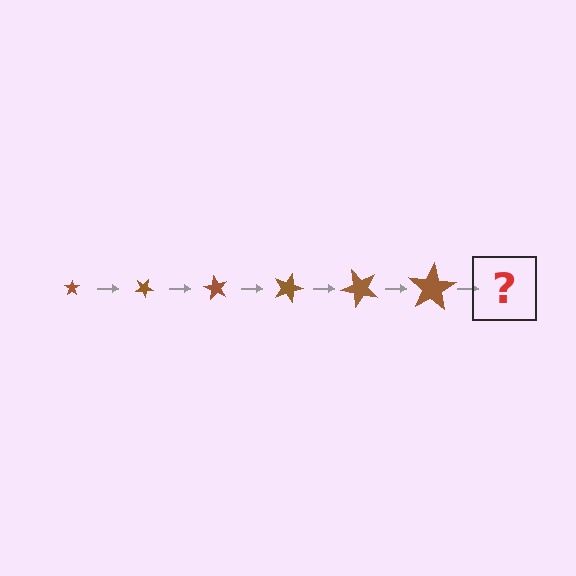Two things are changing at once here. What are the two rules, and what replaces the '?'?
The two rules are that the star grows larger each step and it rotates 30 degrees each step. The '?' should be a star, larger than the previous one and rotated 180 degrees from the start.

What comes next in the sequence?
The next element should be a star, larger than the previous one and rotated 180 degrees from the start.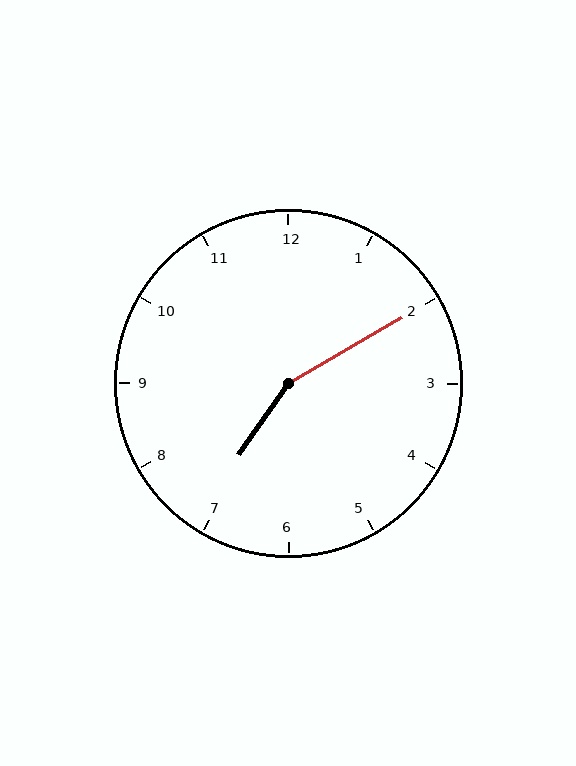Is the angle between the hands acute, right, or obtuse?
It is obtuse.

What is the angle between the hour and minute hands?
Approximately 155 degrees.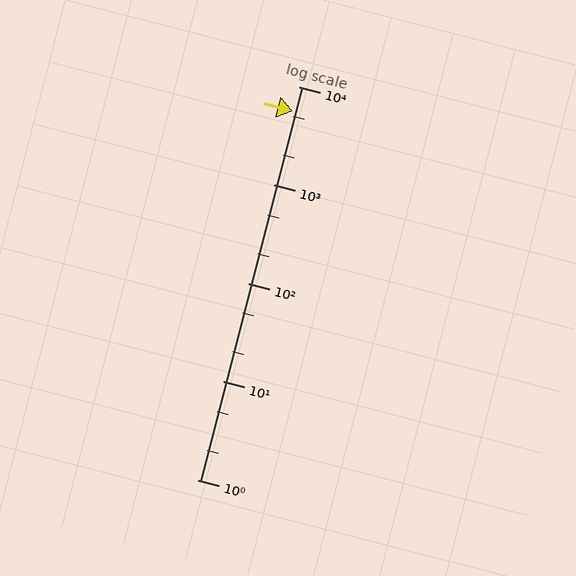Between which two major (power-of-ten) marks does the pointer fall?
The pointer is between 1000 and 10000.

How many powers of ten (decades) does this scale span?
The scale spans 4 decades, from 1 to 10000.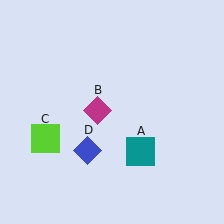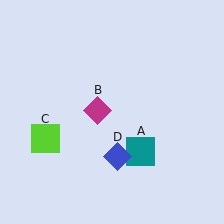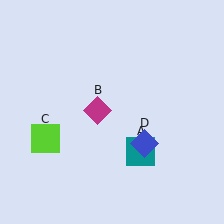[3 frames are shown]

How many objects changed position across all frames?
1 object changed position: blue diamond (object D).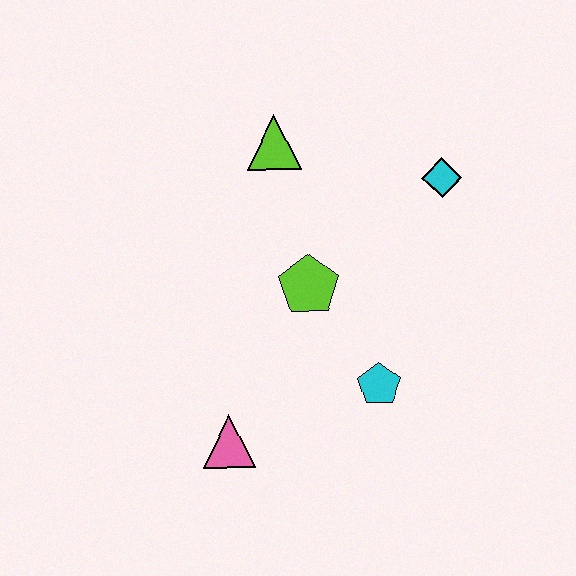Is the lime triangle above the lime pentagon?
Yes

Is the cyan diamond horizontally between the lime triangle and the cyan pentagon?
No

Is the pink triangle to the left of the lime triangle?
Yes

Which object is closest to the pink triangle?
The cyan pentagon is closest to the pink triangle.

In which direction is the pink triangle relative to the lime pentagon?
The pink triangle is below the lime pentagon.